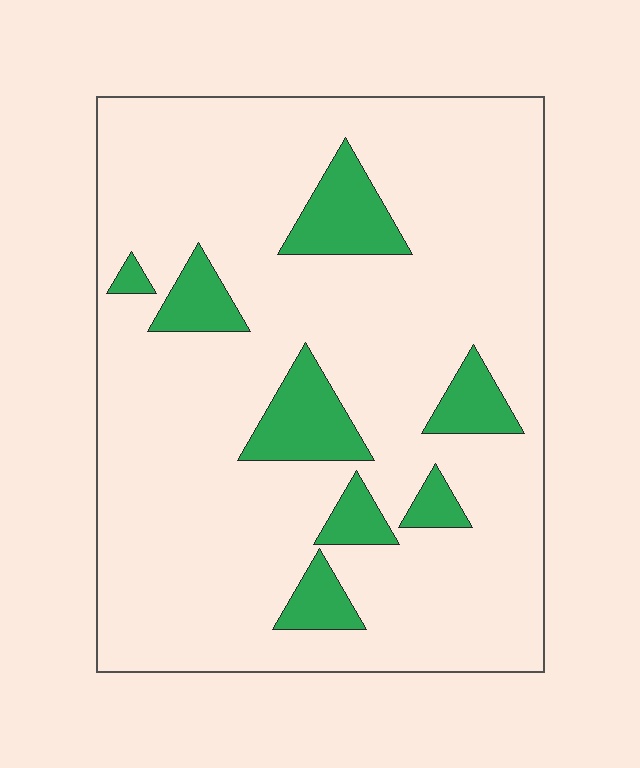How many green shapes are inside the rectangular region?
8.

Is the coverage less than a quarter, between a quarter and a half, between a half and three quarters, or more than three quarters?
Less than a quarter.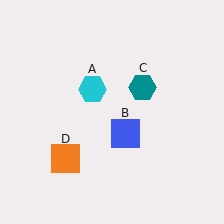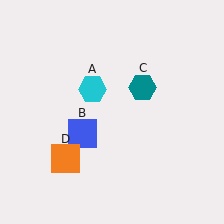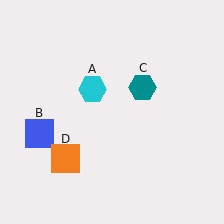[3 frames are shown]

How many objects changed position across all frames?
1 object changed position: blue square (object B).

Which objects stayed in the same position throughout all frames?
Cyan hexagon (object A) and teal hexagon (object C) and orange square (object D) remained stationary.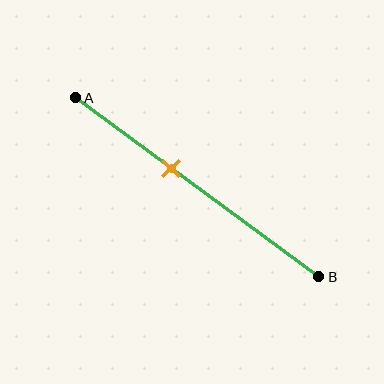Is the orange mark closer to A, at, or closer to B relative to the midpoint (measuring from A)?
The orange mark is closer to point A than the midpoint of segment AB.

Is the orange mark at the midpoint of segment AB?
No, the mark is at about 40% from A, not at the 50% midpoint.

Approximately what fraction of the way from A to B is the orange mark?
The orange mark is approximately 40% of the way from A to B.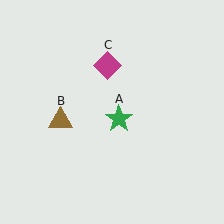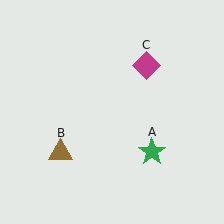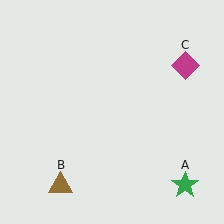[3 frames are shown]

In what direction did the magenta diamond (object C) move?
The magenta diamond (object C) moved right.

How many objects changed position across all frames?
3 objects changed position: green star (object A), brown triangle (object B), magenta diamond (object C).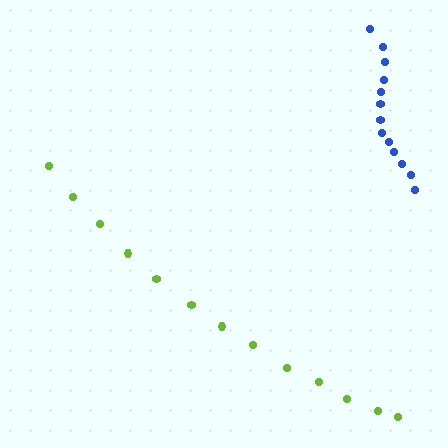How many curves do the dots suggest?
There are 2 distinct paths.